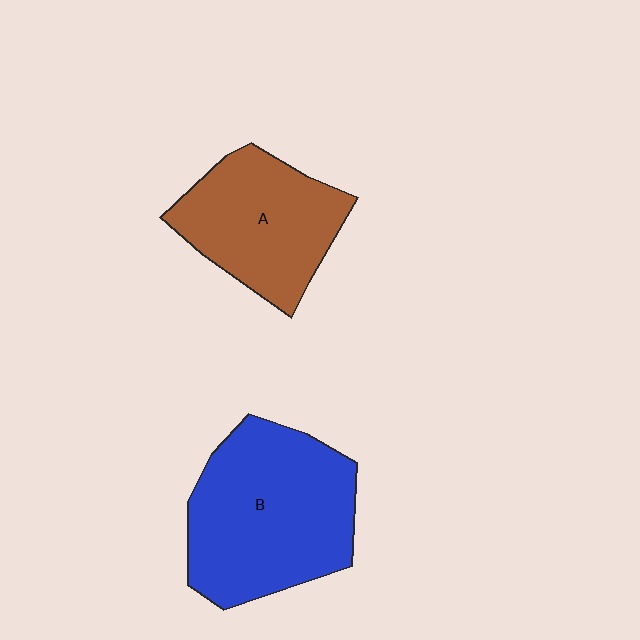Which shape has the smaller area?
Shape A (brown).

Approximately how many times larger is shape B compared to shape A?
Approximately 1.4 times.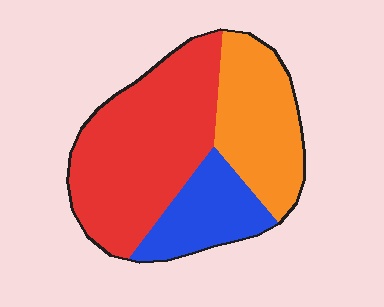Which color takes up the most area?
Red, at roughly 50%.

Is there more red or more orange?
Red.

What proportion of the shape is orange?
Orange covers around 30% of the shape.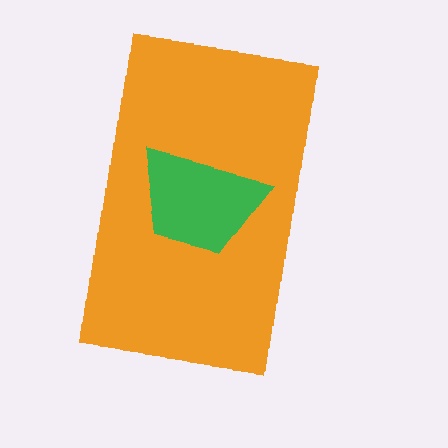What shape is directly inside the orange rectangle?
The green trapezoid.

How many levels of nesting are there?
2.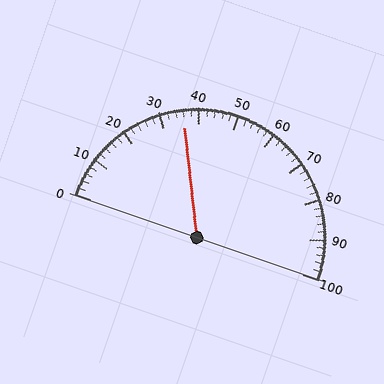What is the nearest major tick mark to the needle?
The nearest major tick mark is 40.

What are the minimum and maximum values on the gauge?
The gauge ranges from 0 to 100.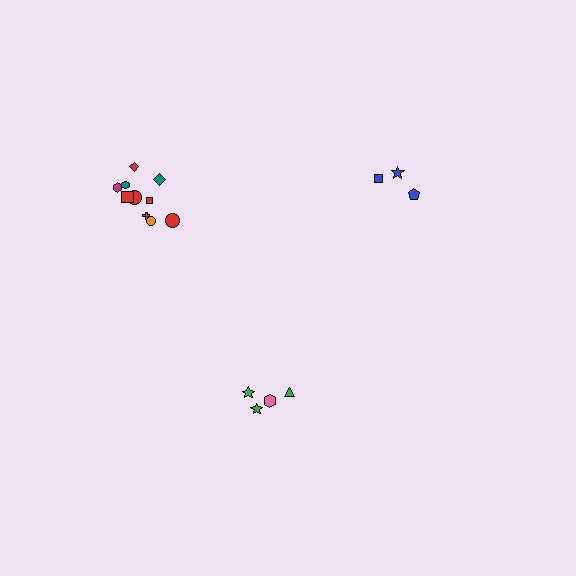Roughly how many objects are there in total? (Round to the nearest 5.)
Roughly 15 objects in total.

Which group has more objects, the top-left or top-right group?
The top-left group.